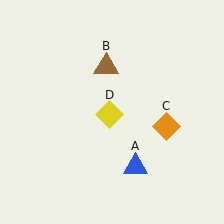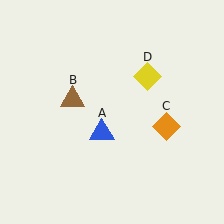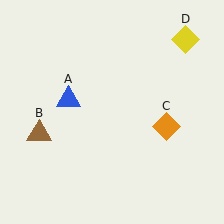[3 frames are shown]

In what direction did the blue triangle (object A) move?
The blue triangle (object A) moved up and to the left.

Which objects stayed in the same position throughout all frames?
Orange diamond (object C) remained stationary.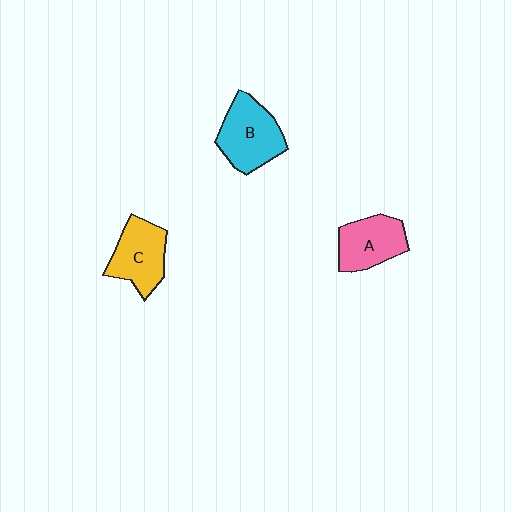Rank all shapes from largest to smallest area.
From largest to smallest: B (cyan), C (yellow), A (pink).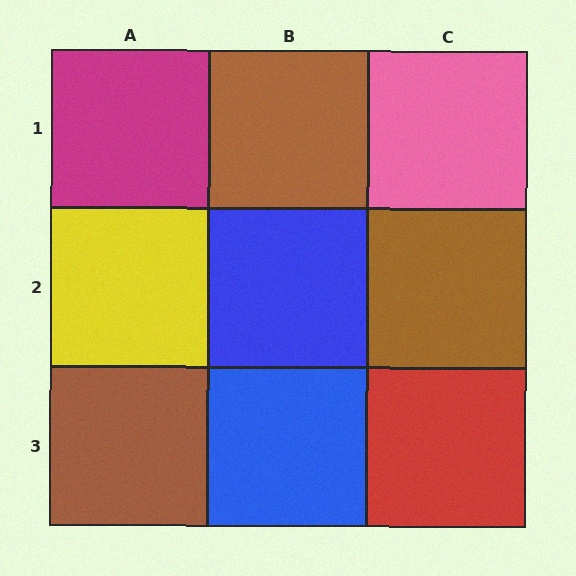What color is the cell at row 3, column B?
Blue.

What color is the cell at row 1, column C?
Pink.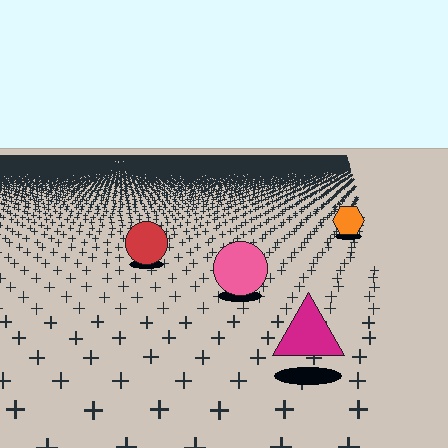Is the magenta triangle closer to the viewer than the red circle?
Yes. The magenta triangle is closer — you can tell from the texture gradient: the ground texture is coarser near it.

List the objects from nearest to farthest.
From nearest to farthest: the magenta triangle, the pink circle, the red circle, the orange hexagon.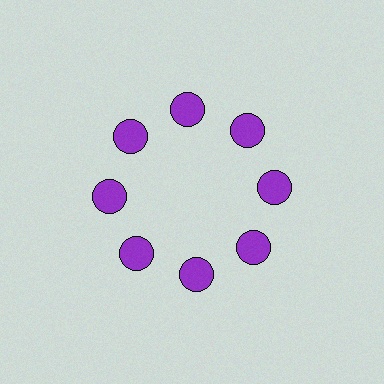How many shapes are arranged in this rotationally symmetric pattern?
There are 8 shapes, arranged in 8 groups of 1.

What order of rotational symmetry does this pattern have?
This pattern has 8-fold rotational symmetry.